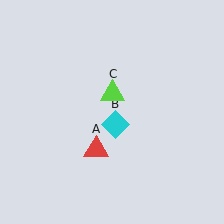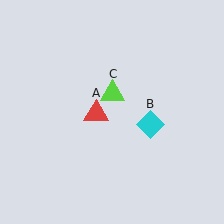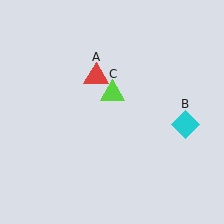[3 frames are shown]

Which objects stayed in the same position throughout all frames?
Lime triangle (object C) remained stationary.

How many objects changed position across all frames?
2 objects changed position: red triangle (object A), cyan diamond (object B).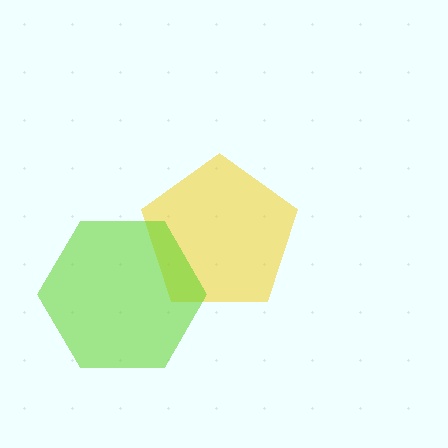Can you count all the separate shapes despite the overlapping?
Yes, there are 2 separate shapes.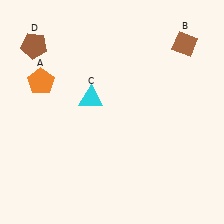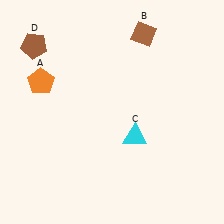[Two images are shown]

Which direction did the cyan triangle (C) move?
The cyan triangle (C) moved right.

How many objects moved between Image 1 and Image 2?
2 objects moved between the two images.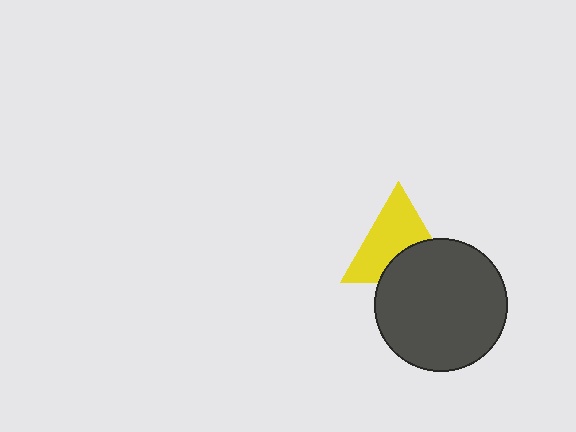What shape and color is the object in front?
The object in front is a dark gray circle.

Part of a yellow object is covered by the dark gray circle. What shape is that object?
It is a triangle.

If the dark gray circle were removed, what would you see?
You would see the complete yellow triangle.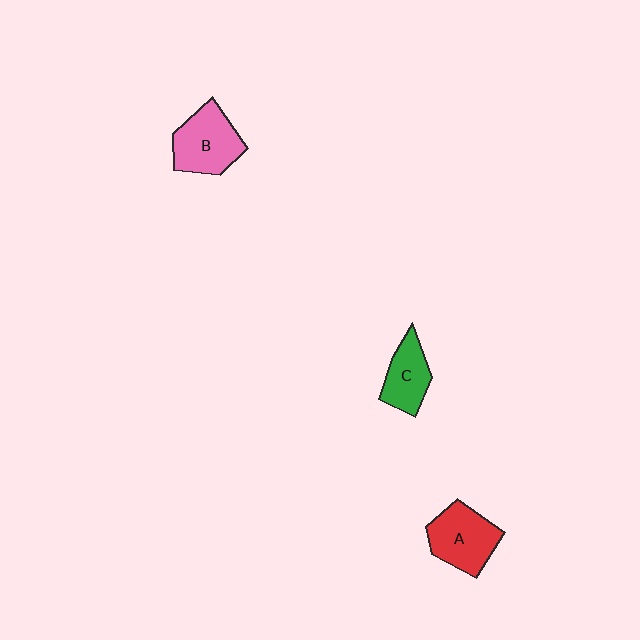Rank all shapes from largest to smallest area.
From largest to smallest: B (pink), A (red), C (green).